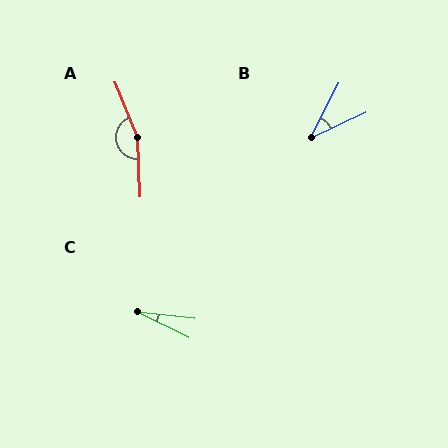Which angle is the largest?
A, at approximately 160 degrees.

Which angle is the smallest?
C, at approximately 20 degrees.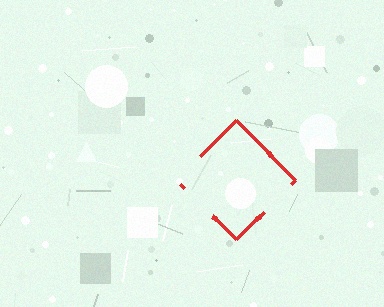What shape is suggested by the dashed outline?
The dashed outline suggests a diamond.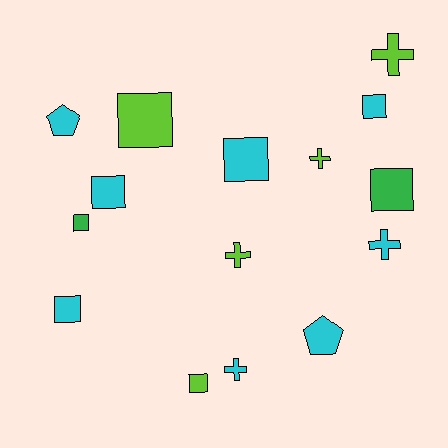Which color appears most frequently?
Cyan, with 8 objects.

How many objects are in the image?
There are 15 objects.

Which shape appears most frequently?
Square, with 8 objects.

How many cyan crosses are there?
There are 2 cyan crosses.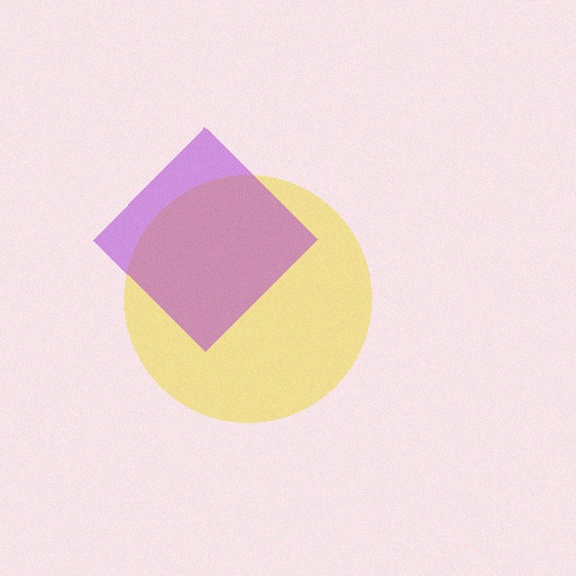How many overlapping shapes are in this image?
There are 2 overlapping shapes in the image.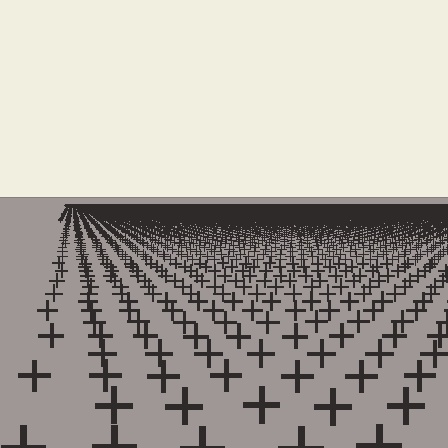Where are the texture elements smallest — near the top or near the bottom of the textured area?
Near the top.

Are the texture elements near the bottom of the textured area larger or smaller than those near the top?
Larger. Near the bottom, elements are closer to the viewer and appear at a bigger on-screen size.